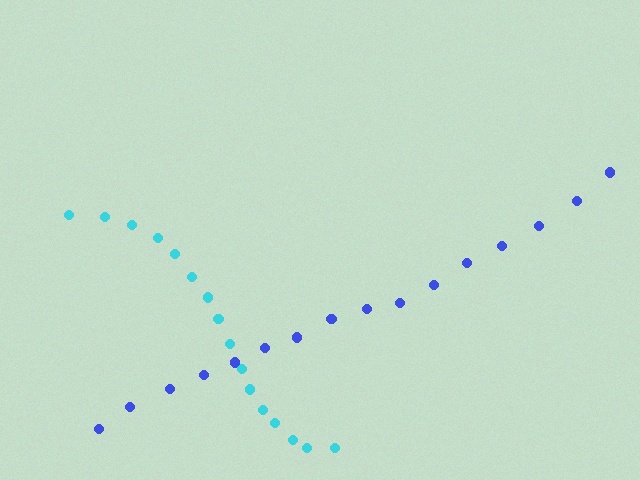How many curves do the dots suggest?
There are 2 distinct paths.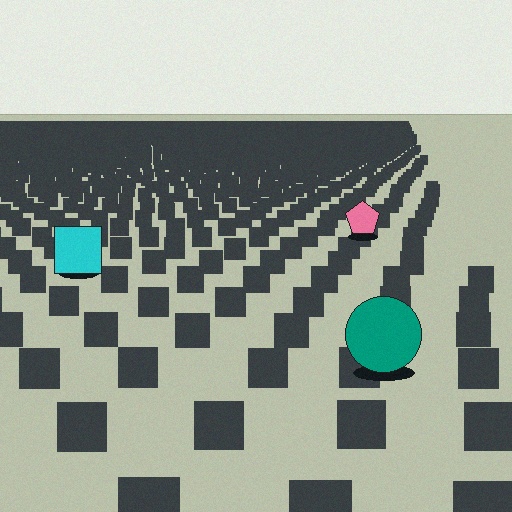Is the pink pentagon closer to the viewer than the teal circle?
No. The teal circle is closer — you can tell from the texture gradient: the ground texture is coarser near it.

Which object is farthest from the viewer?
The pink pentagon is farthest from the viewer. It appears smaller and the ground texture around it is denser.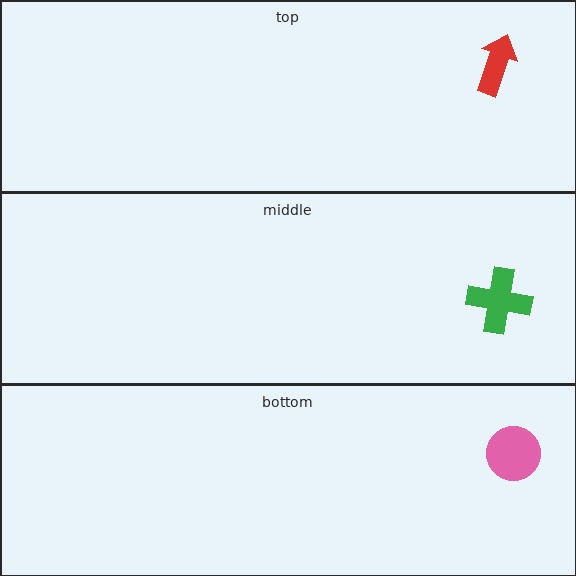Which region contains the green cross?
The middle region.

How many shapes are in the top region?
1.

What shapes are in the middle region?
The green cross.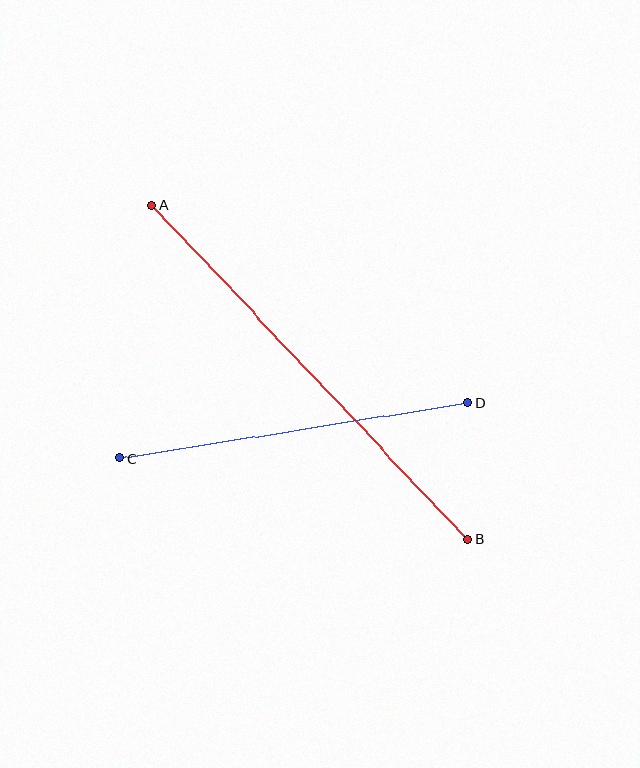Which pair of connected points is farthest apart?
Points A and B are farthest apart.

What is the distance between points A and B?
The distance is approximately 460 pixels.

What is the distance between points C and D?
The distance is approximately 352 pixels.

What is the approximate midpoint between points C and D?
The midpoint is at approximately (294, 431) pixels.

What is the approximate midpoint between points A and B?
The midpoint is at approximately (310, 372) pixels.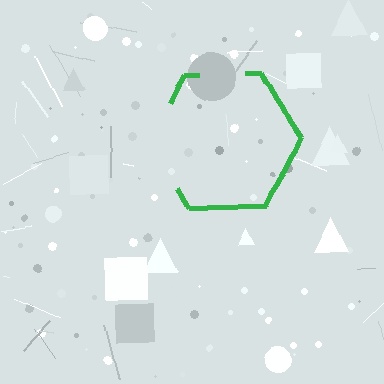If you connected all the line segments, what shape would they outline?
They would outline a hexagon.